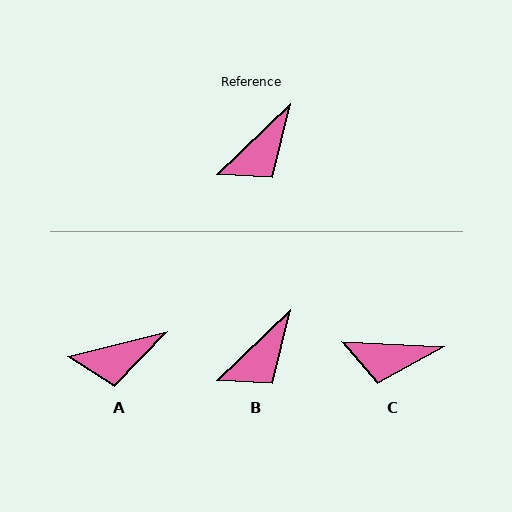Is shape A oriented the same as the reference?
No, it is off by about 29 degrees.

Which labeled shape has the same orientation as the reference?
B.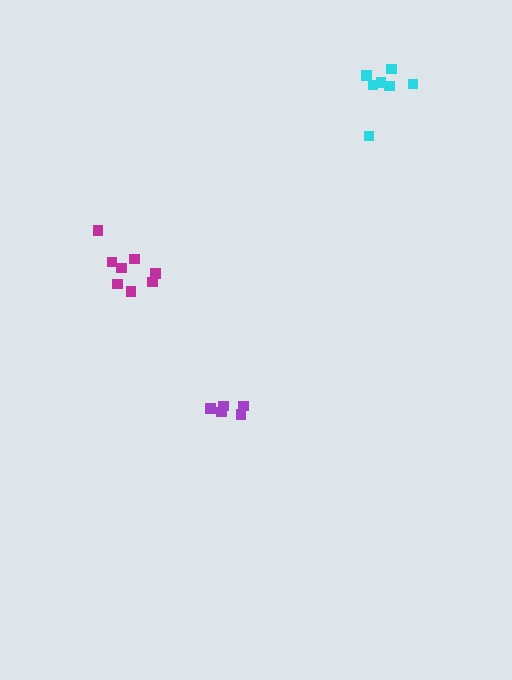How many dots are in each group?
Group 1: 8 dots, Group 2: 5 dots, Group 3: 7 dots (20 total).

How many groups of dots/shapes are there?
There are 3 groups.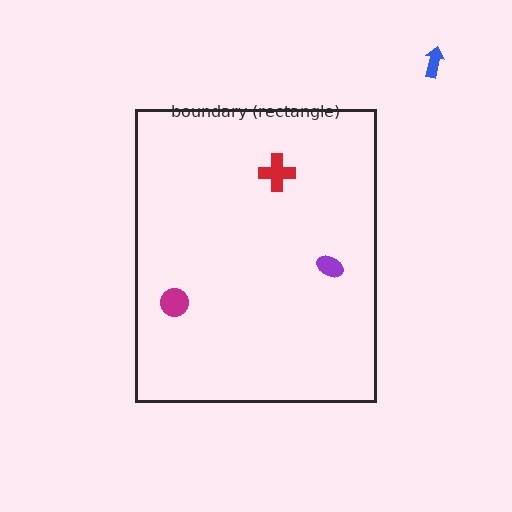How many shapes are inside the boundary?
3 inside, 1 outside.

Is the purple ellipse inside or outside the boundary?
Inside.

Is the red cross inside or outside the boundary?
Inside.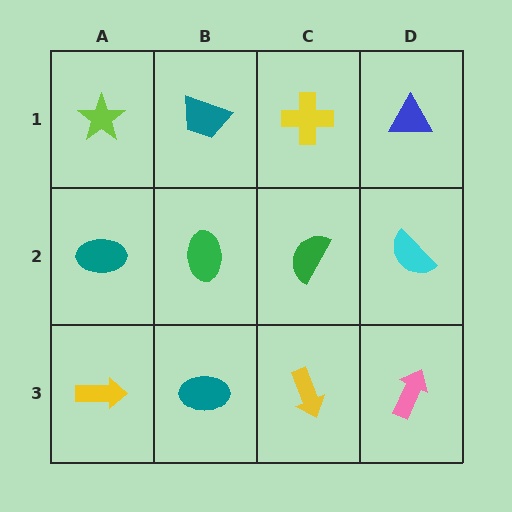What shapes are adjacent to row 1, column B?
A green ellipse (row 2, column B), a lime star (row 1, column A), a yellow cross (row 1, column C).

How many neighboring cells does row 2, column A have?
3.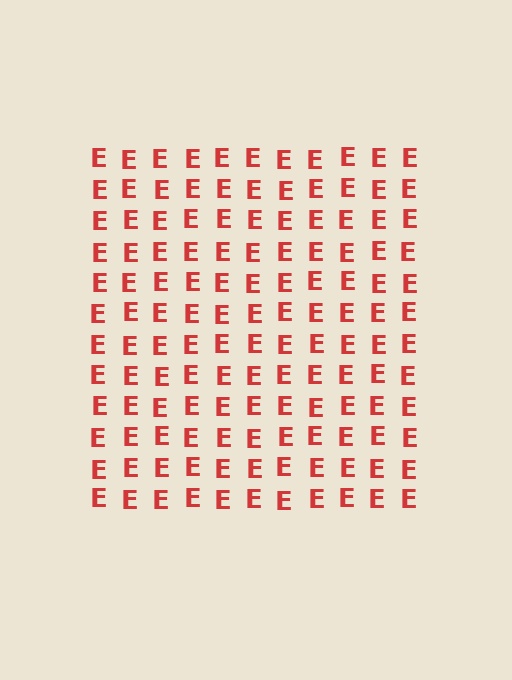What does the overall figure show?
The overall figure shows a square.